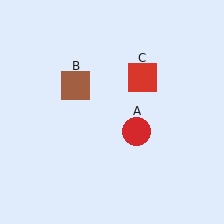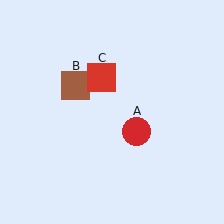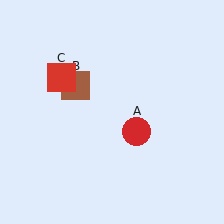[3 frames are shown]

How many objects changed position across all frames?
1 object changed position: red square (object C).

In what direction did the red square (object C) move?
The red square (object C) moved left.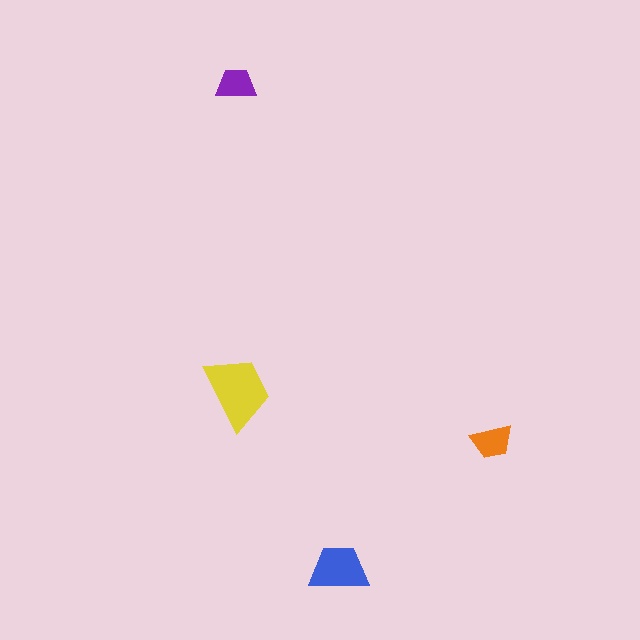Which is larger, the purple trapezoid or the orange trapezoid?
The orange one.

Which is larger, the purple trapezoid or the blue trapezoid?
The blue one.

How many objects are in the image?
There are 4 objects in the image.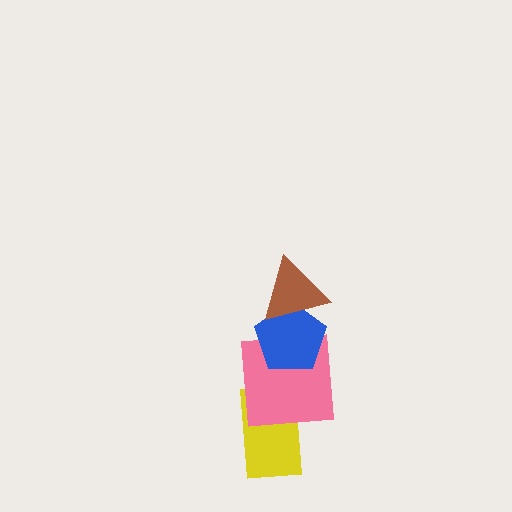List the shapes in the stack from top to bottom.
From top to bottom: the brown triangle, the blue pentagon, the pink square, the yellow rectangle.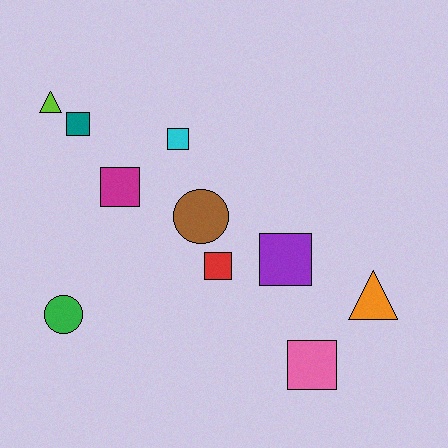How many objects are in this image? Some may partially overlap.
There are 10 objects.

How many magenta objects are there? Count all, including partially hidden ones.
There is 1 magenta object.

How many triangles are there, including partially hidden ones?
There are 2 triangles.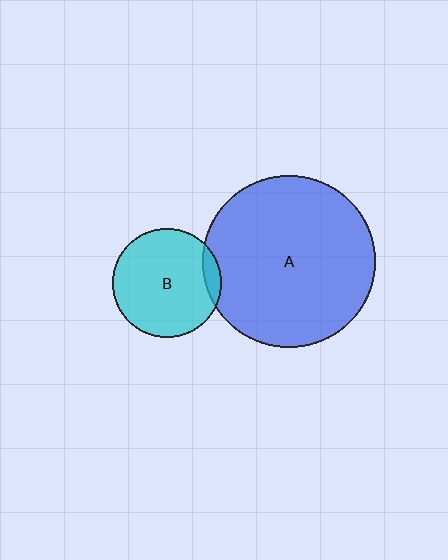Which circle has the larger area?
Circle A (blue).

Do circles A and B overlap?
Yes.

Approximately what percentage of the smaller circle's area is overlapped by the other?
Approximately 10%.